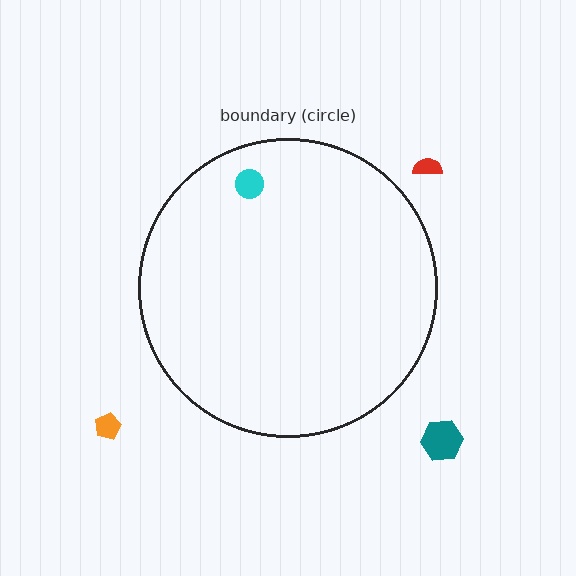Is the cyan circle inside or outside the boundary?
Inside.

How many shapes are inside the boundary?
1 inside, 3 outside.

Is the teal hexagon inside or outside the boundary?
Outside.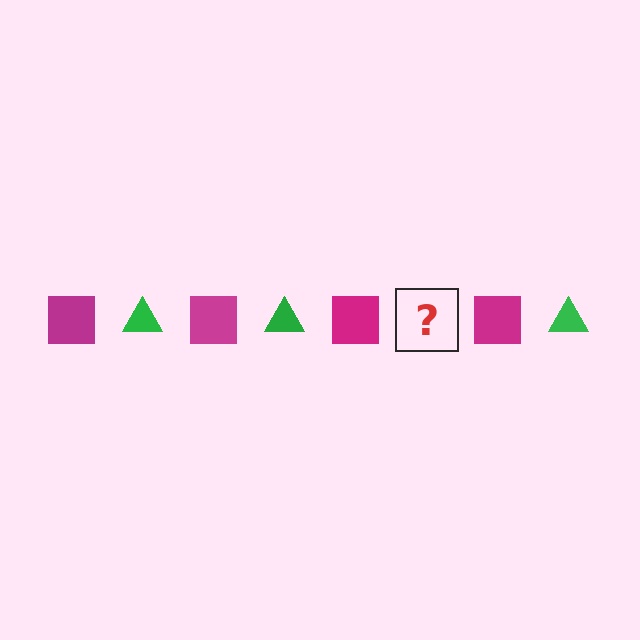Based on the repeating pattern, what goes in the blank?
The blank should be a green triangle.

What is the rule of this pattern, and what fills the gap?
The rule is that the pattern alternates between magenta square and green triangle. The gap should be filled with a green triangle.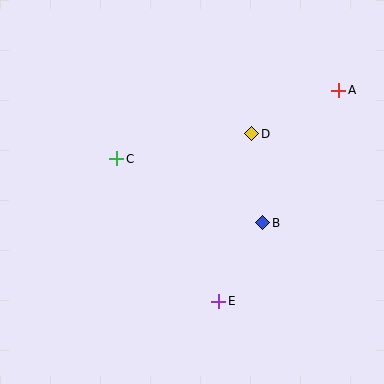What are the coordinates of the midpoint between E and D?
The midpoint between E and D is at (235, 218).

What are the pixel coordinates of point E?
Point E is at (219, 301).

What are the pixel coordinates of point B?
Point B is at (263, 223).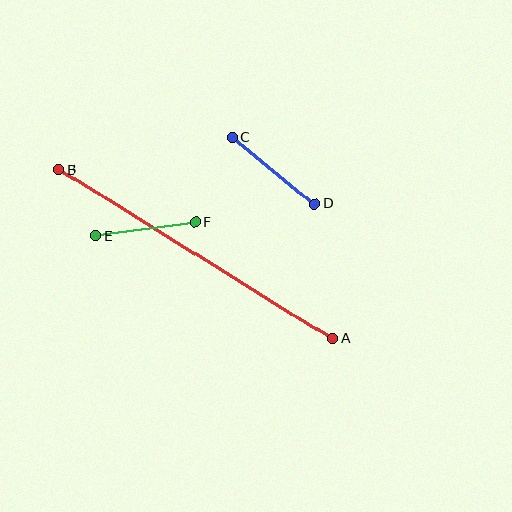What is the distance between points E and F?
The distance is approximately 100 pixels.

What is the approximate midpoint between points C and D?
The midpoint is at approximately (273, 171) pixels.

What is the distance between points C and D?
The distance is approximately 106 pixels.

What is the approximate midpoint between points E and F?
The midpoint is at approximately (145, 229) pixels.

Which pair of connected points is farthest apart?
Points A and B are farthest apart.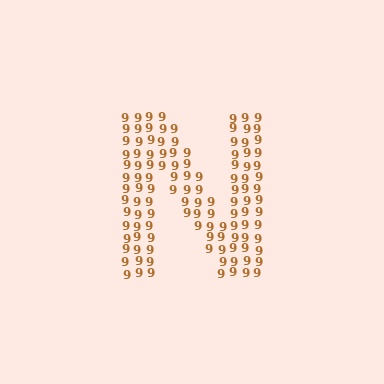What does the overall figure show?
The overall figure shows the letter N.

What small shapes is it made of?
It is made of small digit 9's.